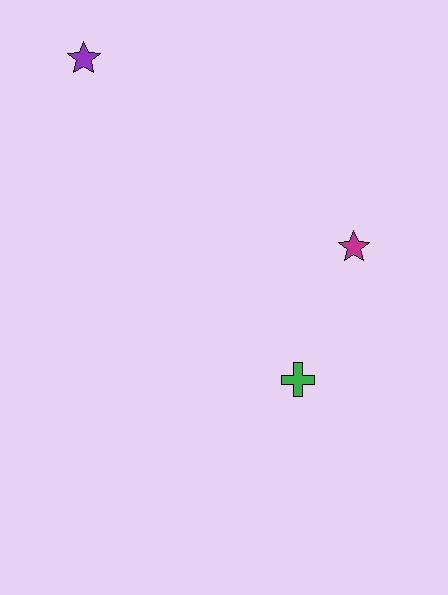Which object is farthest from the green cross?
The purple star is farthest from the green cross.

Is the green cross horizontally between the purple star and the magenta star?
Yes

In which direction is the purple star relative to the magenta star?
The purple star is to the left of the magenta star.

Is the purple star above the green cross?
Yes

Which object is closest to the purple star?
The magenta star is closest to the purple star.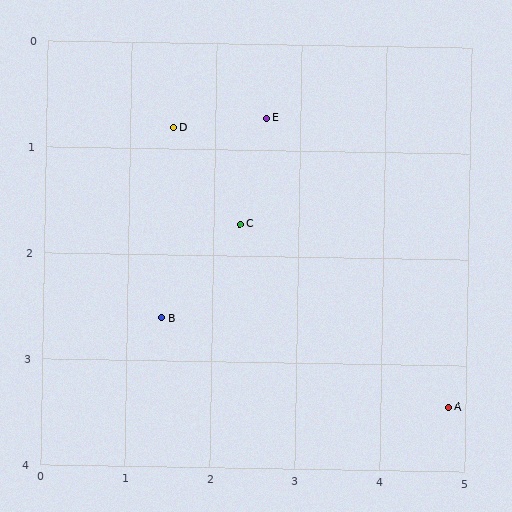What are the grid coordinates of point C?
Point C is at approximately (2.3, 1.7).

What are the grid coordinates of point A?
Point A is at approximately (4.8, 3.4).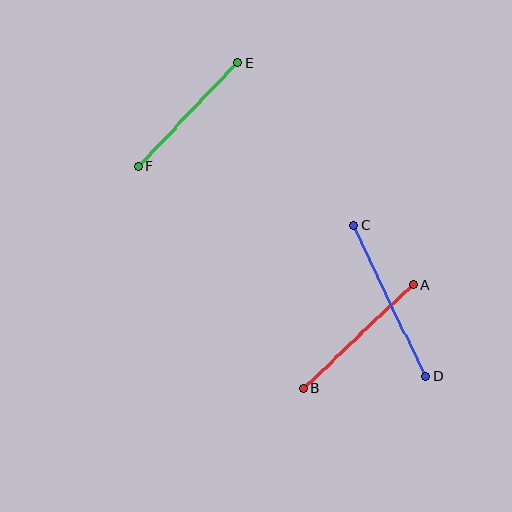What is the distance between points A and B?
The distance is approximately 151 pixels.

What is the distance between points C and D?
The distance is approximately 167 pixels.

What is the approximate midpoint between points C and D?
The midpoint is at approximately (390, 301) pixels.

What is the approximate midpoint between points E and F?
The midpoint is at approximately (188, 114) pixels.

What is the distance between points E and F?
The distance is approximately 143 pixels.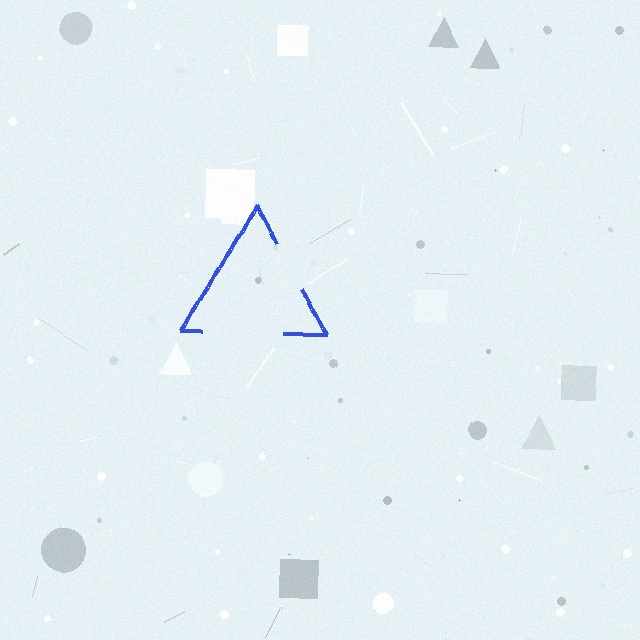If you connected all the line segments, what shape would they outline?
They would outline a triangle.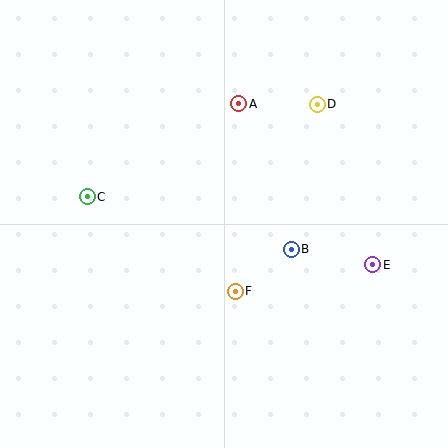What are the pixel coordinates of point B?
Point B is at (291, 249).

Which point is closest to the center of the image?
Point F at (235, 291) is closest to the center.